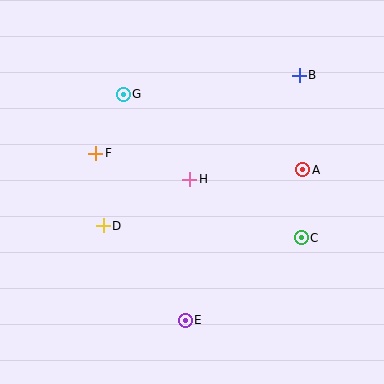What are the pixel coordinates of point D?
Point D is at (103, 226).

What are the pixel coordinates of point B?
Point B is at (299, 75).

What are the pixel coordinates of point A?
Point A is at (303, 170).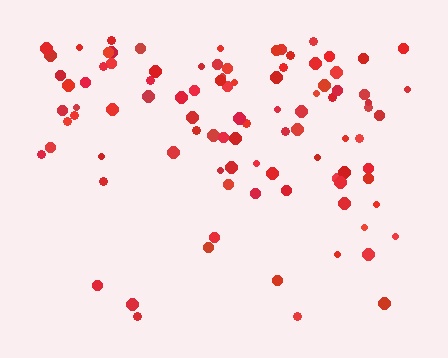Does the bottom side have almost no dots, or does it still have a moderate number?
Still a moderate number, just noticeably fewer than the top.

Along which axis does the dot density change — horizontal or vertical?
Vertical.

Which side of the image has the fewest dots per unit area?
The bottom.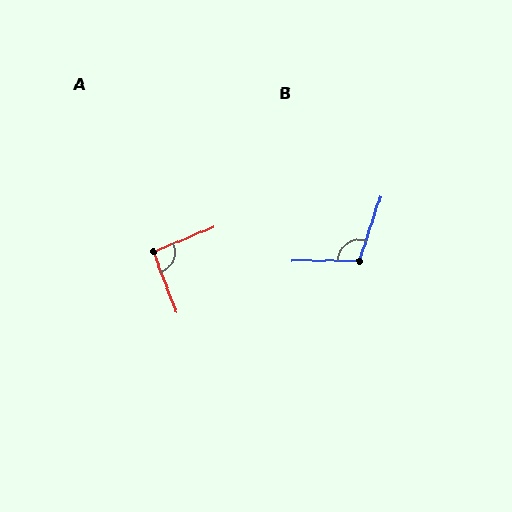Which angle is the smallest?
A, at approximately 92 degrees.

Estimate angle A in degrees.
Approximately 92 degrees.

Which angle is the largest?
B, at approximately 108 degrees.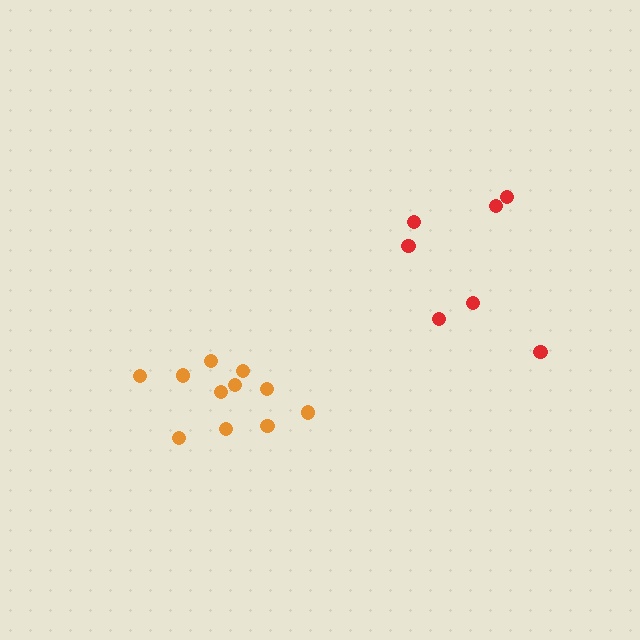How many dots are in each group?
Group 1: 7 dots, Group 2: 11 dots (18 total).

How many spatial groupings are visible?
There are 2 spatial groupings.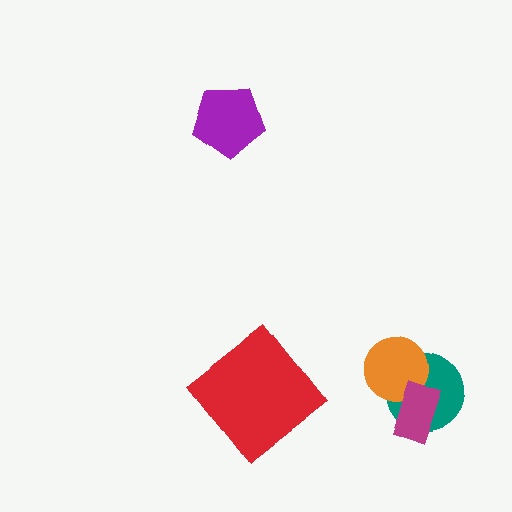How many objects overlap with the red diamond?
0 objects overlap with the red diamond.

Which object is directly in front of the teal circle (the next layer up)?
The orange circle is directly in front of the teal circle.